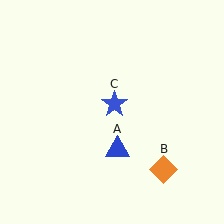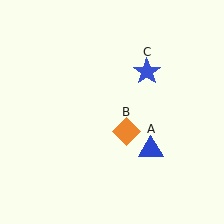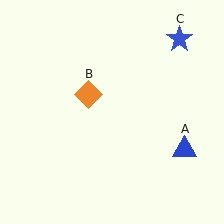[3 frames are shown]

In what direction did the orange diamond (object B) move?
The orange diamond (object B) moved up and to the left.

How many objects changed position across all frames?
3 objects changed position: blue triangle (object A), orange diamond (object B), blue star (object C).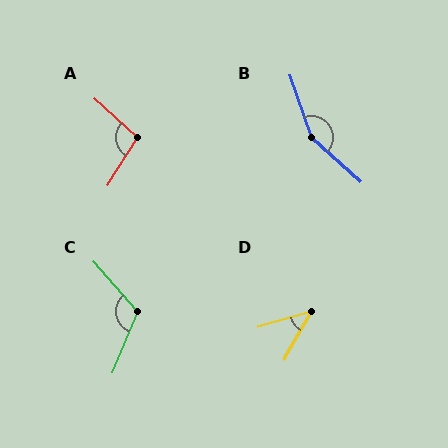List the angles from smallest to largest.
D (44°), A (100°), C (116°), B (152°).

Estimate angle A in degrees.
Approximately 100 degrees.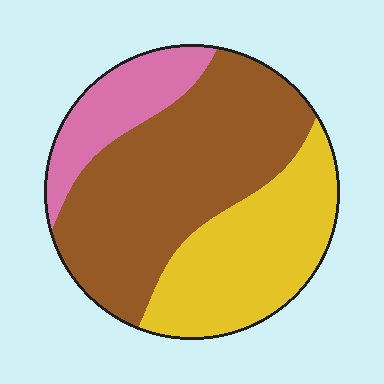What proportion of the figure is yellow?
Yellow covers roughly 35% of the figure.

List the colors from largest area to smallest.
From largest to smallest: brown, yellow, pink.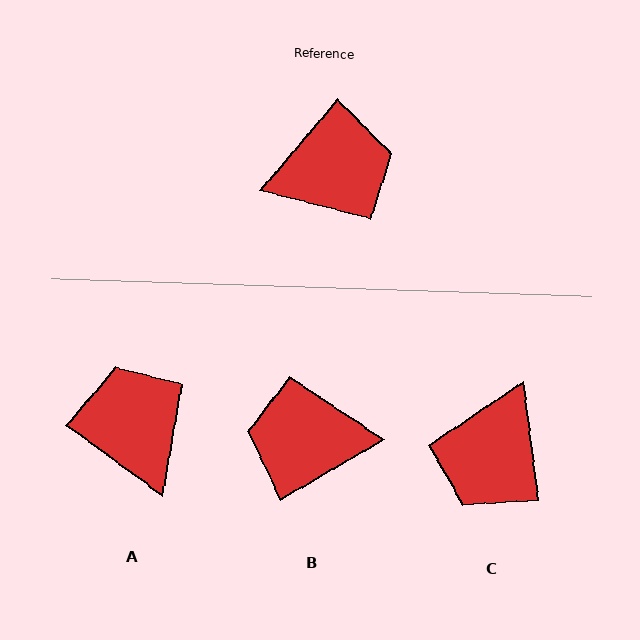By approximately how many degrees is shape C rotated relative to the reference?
Approximately 132 degrees clockwise.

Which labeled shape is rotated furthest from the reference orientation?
B, about 161 degrees away.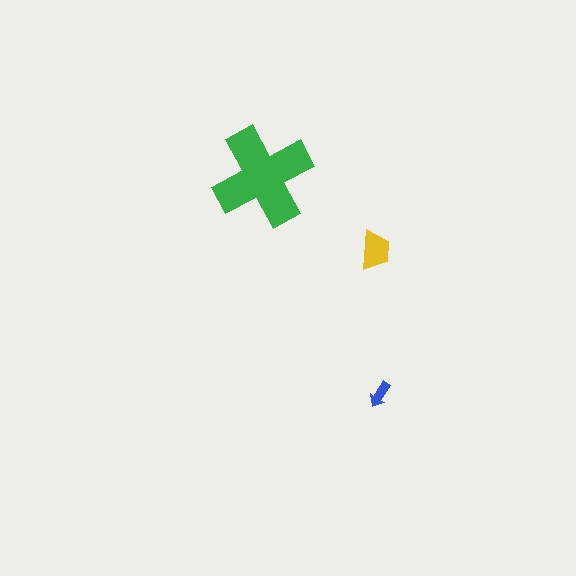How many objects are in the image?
There are 3 objects in the image.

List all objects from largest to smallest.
The green cross, the yellow trapezoid, the blue arrow.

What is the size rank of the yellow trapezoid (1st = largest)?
2nd.